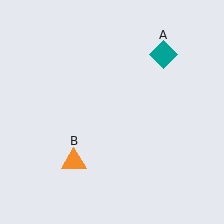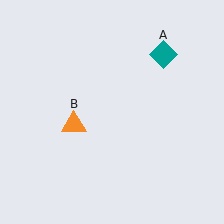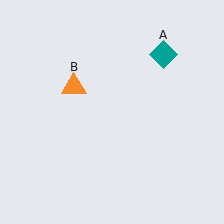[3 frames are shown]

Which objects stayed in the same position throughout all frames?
Teal diamond (object A) remained stationary.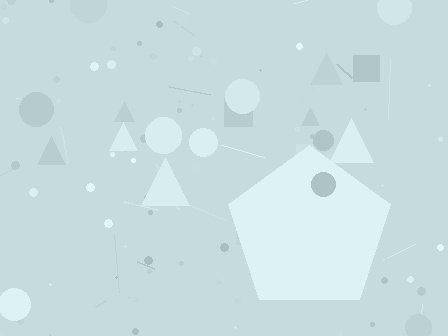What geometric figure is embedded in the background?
A pentagon is embedded in the background.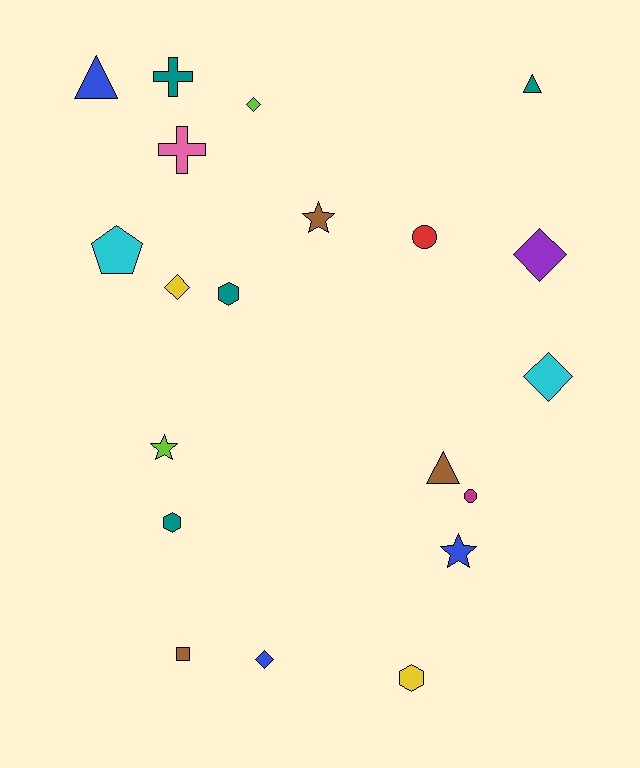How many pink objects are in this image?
There is 1 pink object.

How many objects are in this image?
There are 20 objects.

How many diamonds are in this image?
There are 5 diamonds.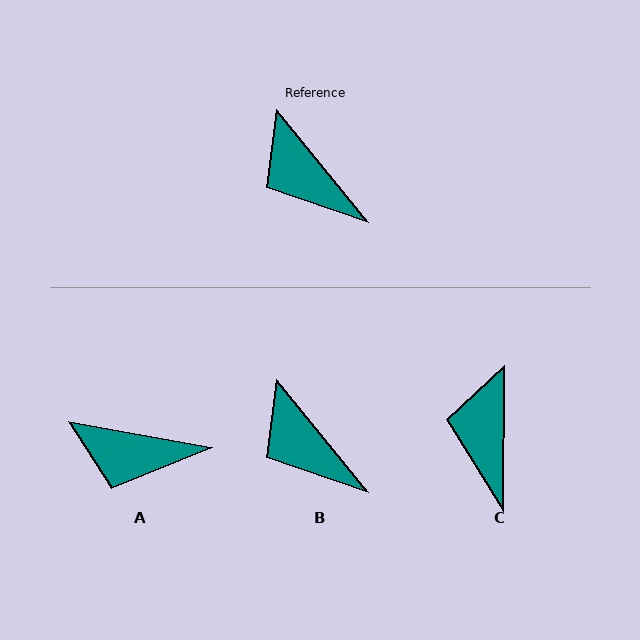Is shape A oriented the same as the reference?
No, it is off by about 41 degrees.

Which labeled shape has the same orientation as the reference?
B.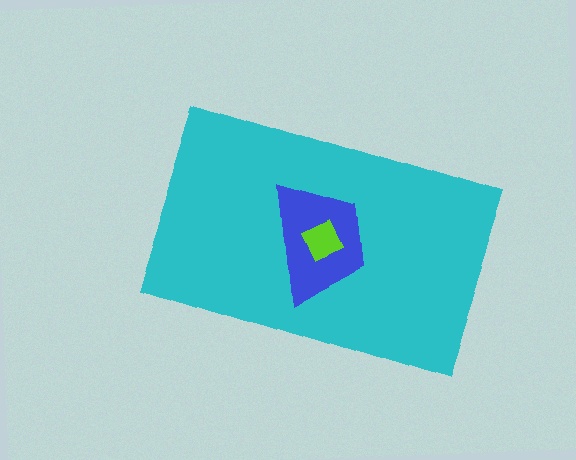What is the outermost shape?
The cyan rectangle.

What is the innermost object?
The lime square.